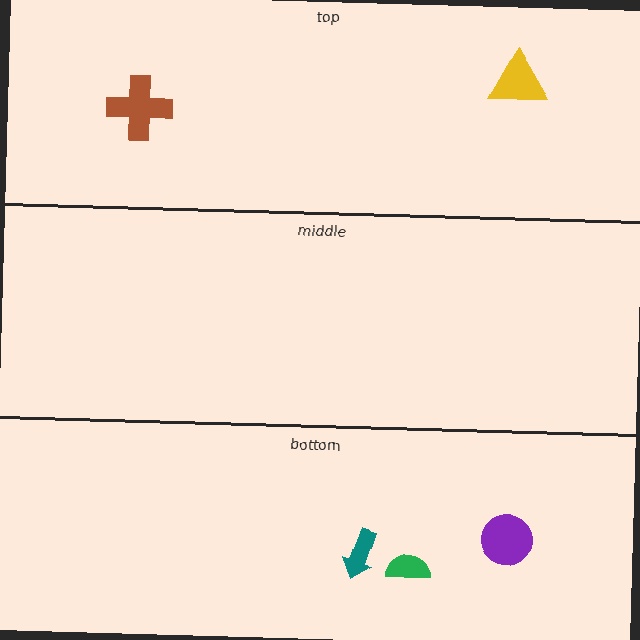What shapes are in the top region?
The yellow triangle, the brown cross.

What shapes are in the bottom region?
The purple circle, the green semicircle, the teal arrow.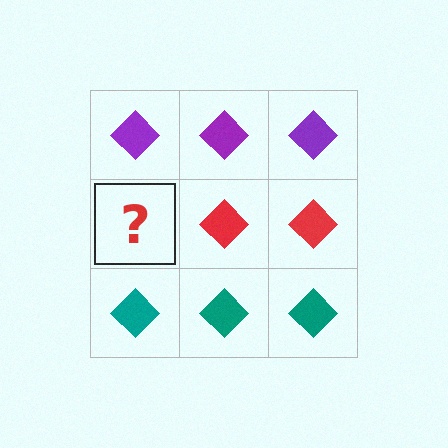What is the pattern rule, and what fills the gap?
The rule is that each row has a consistent color. The gap should be filled with a red diamond.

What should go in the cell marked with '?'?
The missing cell should contain a red diamond.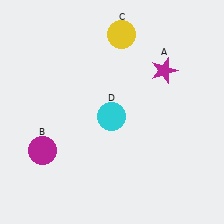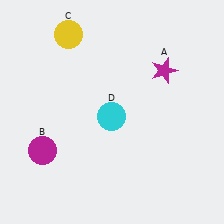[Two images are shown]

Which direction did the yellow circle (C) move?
The yellow circle (C) moved left.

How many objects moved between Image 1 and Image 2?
1 object moved between the two images.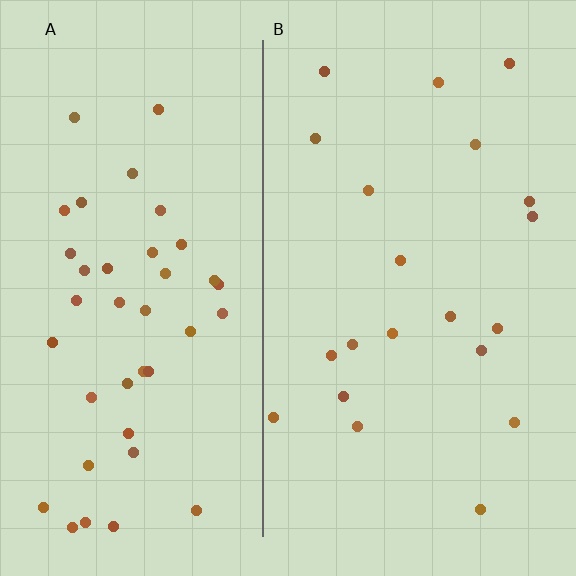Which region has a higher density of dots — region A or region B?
A (the left).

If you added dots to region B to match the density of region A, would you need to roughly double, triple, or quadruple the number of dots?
Approximately double.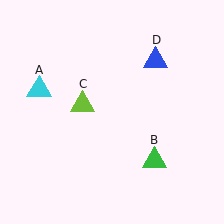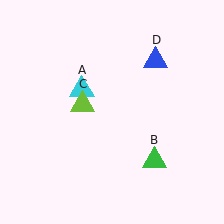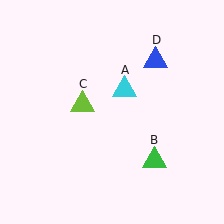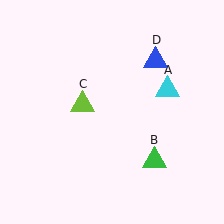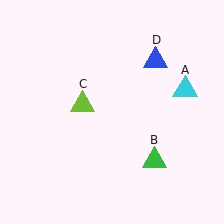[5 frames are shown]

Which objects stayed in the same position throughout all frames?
Green triangle (object B) and lime triangle (object C) and blue triangle (object D) remained stationary.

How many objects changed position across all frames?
1 object changed position: cyan triangle (object A).